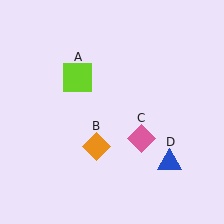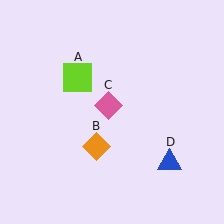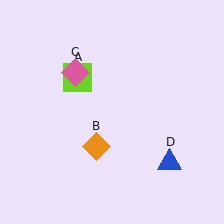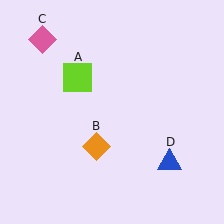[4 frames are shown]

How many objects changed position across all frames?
1 object changed position: pink diamond (object C).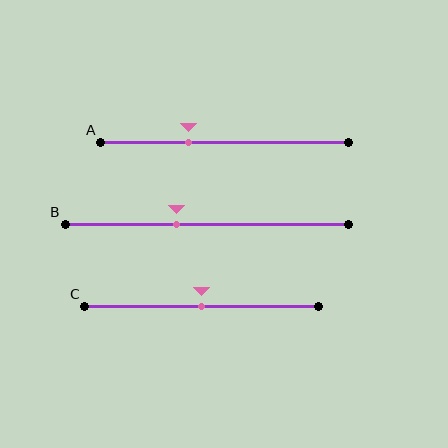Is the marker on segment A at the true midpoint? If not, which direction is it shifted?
No, the marker on segment A is shifted to the left by about 15% of the segment length.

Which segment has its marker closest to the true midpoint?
Segment C has its marker closest to the true midpoint.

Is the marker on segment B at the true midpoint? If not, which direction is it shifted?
No, the marker on segment B is shifted to the left by about 11% of the segment length.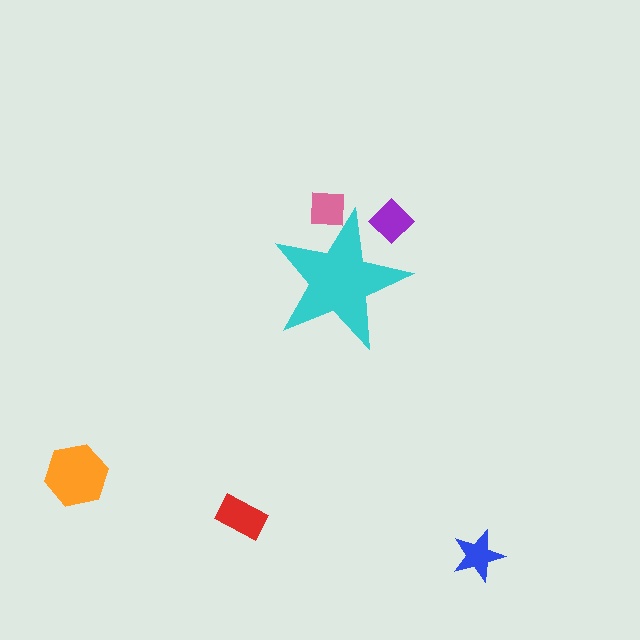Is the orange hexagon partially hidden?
No, the orange hexagon is fully visible.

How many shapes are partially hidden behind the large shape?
2 shapes are partially hidden.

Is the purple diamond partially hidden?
Yes, the purple diamond is partially hidden behind the cyan star.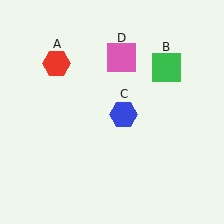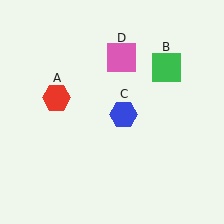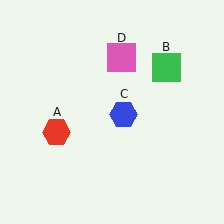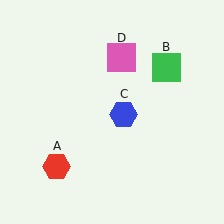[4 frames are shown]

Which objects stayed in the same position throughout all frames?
Green square (object B) and blue hexagon (object C) and pink square (object D) remained stationary.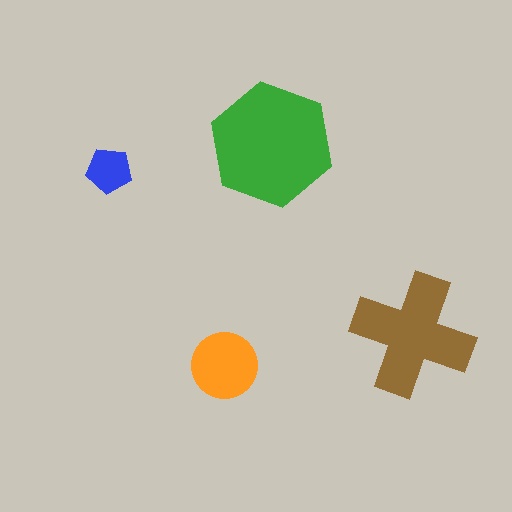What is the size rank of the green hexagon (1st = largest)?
1st.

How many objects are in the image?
There are 4 objects in the image.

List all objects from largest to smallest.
The green hexagon, the brown cross, the orange circle, the blue pentagon.